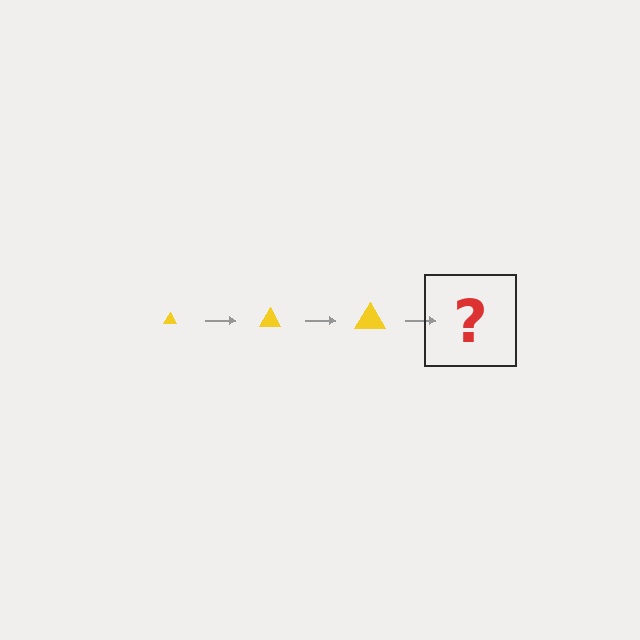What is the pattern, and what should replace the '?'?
The pattern is that the triangle gets progressively larger each step. The '?' should be a yellow triangle, larger than the previous one.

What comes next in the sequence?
The next element should be a yellow triangle, larger than the previous one.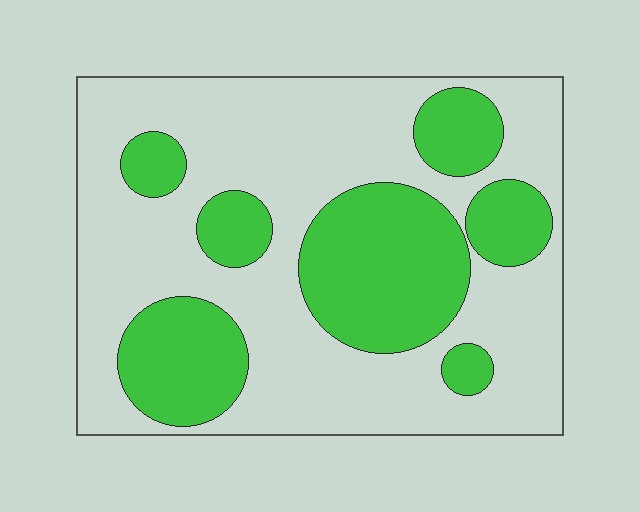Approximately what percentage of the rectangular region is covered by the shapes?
Approximately 35%.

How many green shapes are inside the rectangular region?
7.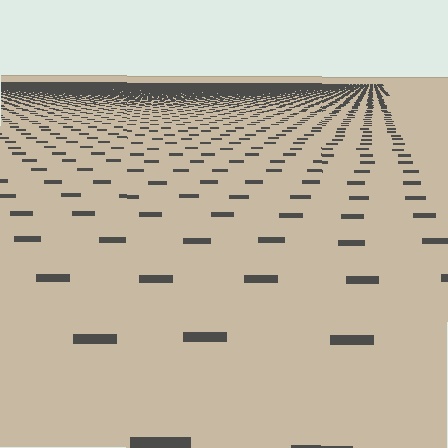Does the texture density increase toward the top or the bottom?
Density increases toward the top.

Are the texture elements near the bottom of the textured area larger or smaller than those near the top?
Larger. Near the bottom, elements are closer to the viewer and appear at a bigger on-screen size.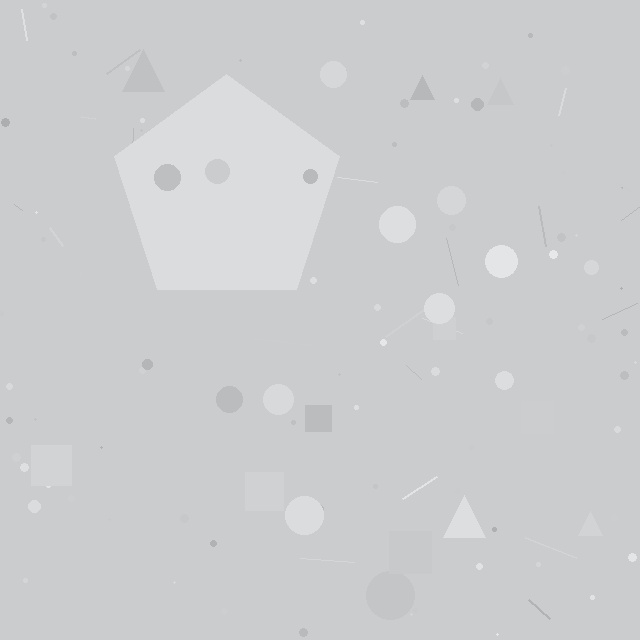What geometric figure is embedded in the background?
A pentagon is embedded in the background.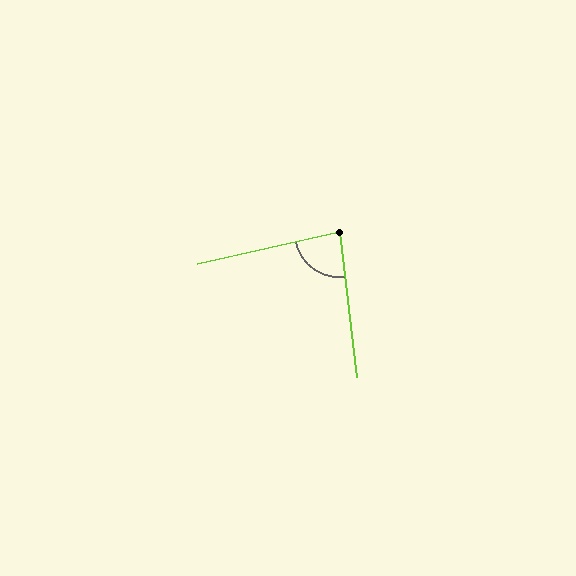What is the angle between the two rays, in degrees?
Approximately 84 degrees.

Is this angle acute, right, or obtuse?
It is acute.